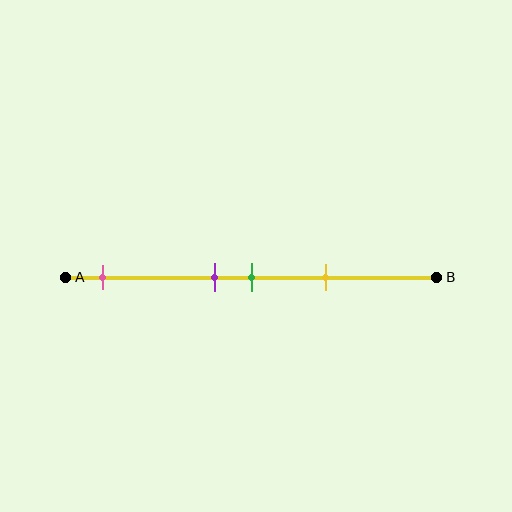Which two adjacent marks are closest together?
The purple and green marks are the closest adjacent pair.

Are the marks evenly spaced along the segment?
No, the marks are not evenly spaced.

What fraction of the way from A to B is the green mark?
The green mark is approximately 50% (0.5) of the way from A to B.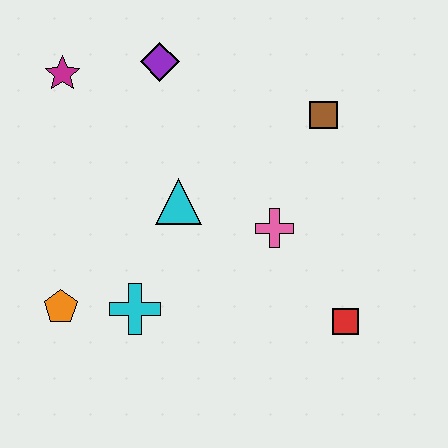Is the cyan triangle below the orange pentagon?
No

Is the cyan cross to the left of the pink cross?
Yes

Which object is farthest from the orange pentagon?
The brown square is farthest from the orange pentagon.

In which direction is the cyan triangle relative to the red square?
The cyan triangle is to the left of the red square.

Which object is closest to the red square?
The pink cross is closest to the red square.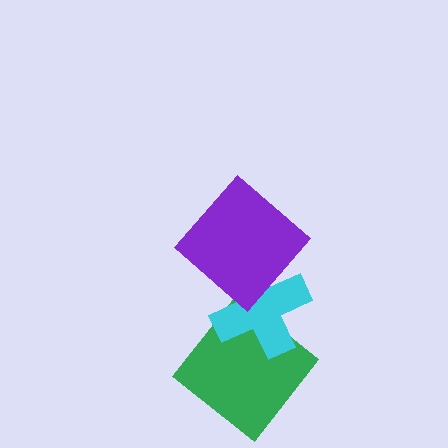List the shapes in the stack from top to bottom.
From top to bottom: the purple diamond, the cyan cross, the green diamond.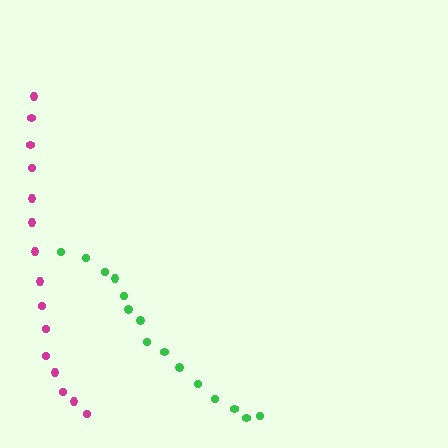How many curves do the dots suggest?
There are 2 distinct paths.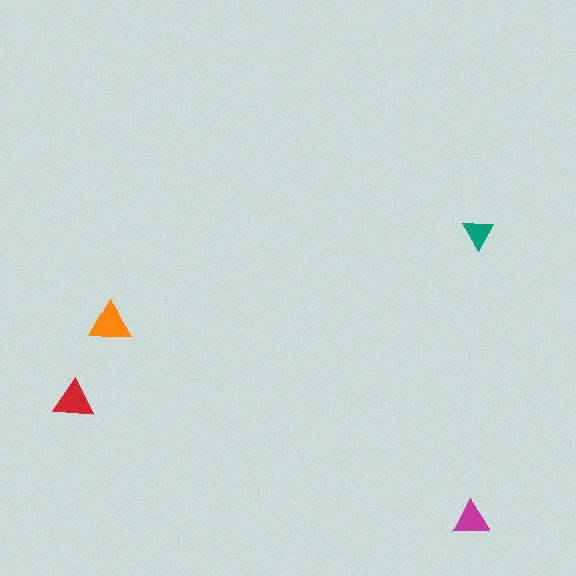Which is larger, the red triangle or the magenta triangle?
The red one.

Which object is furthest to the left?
The red triangle is leftmost.